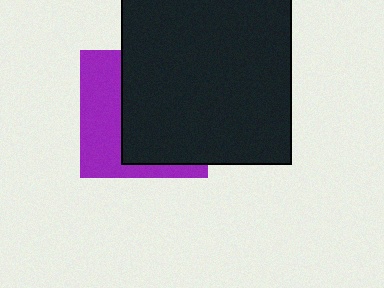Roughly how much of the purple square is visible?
A small part of it is visible (roughly 39%).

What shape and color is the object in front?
The object in front is a black square.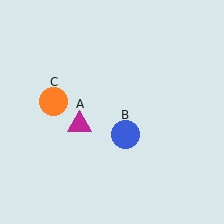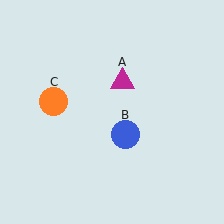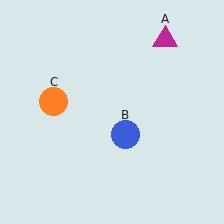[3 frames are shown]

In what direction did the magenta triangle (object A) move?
The magenta triangle (object A) moved up and to the right.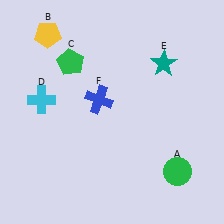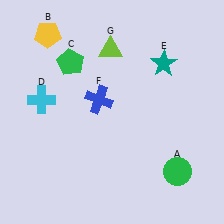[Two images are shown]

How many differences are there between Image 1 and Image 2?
There is 1 difference between the two images.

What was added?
A lime triangle (G) was added in Image 2.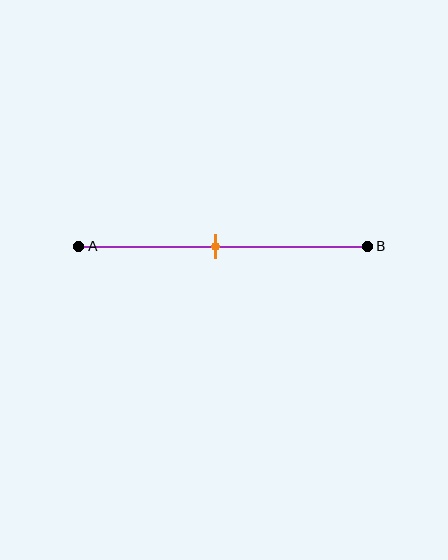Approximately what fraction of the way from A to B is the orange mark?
The orange mark is approximately 50% of the way from A to B.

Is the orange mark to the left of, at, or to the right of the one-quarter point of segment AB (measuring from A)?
The orange mark is to the right of the one-quarter point of segment AB.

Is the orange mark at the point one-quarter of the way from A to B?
No, the mark is at about 50% from A, not at the 25% one-quarter point.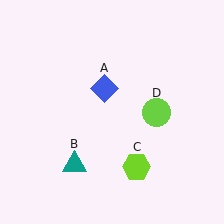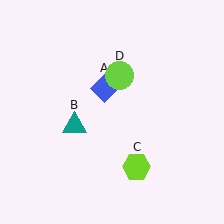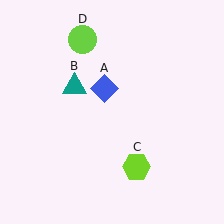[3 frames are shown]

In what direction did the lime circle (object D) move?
The lime circle (object D) moved up and to the left.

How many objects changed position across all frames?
2 objects changed position: teal triangle (object B), lime circle (object D).